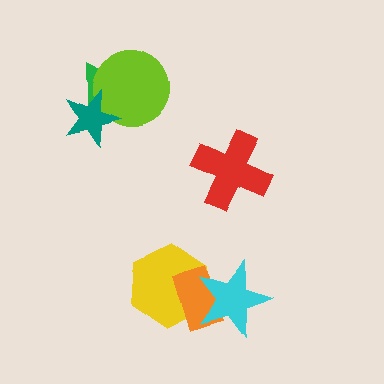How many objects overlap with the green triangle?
2 objects overlap with the green triangle.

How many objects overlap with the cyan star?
2 objects overlap with the cyan star.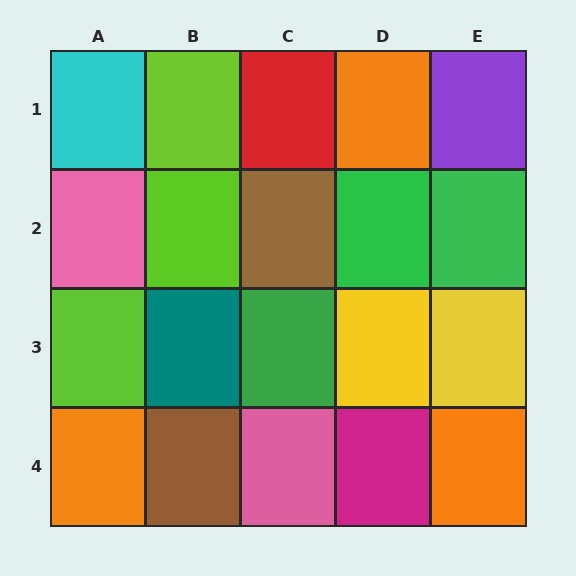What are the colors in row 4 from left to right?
Orange, brown, pink, magenta, orange.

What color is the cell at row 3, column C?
Green.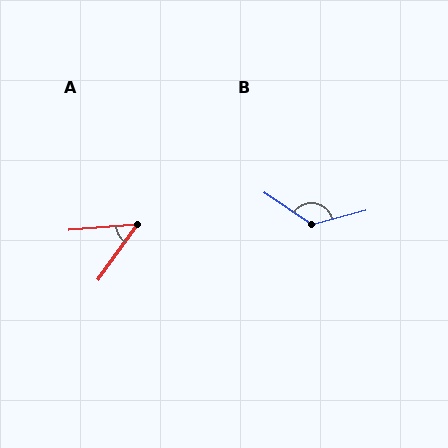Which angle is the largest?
B, at approximately 131 degrees.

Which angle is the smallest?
A, at approximately 50 degrees.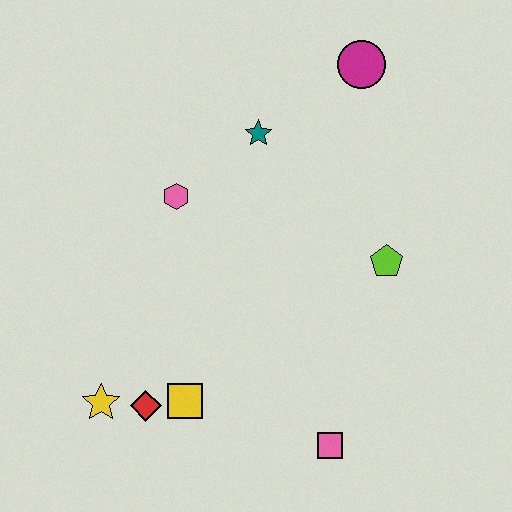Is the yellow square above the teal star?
No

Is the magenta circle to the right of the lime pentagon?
No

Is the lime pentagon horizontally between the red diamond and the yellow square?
No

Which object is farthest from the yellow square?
The magenta circle is farthest from the yellow square.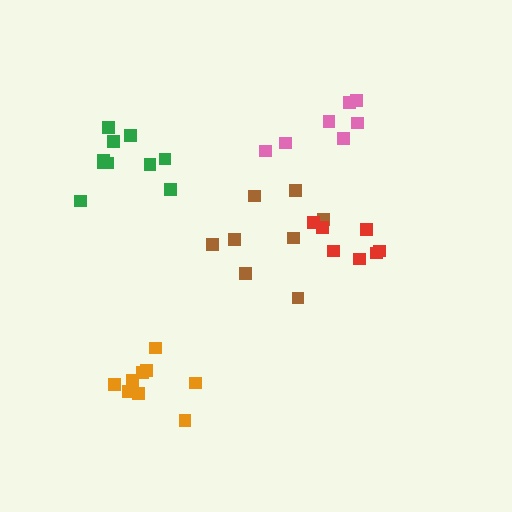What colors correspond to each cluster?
The clusters are colored: orange, brown, red, green, pink.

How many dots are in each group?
Group 1: 9 dots, Group 2: 8 dots, Group 3: 7 dots, Group 4: 10 dots, Group 5: 7 dots (41 total).